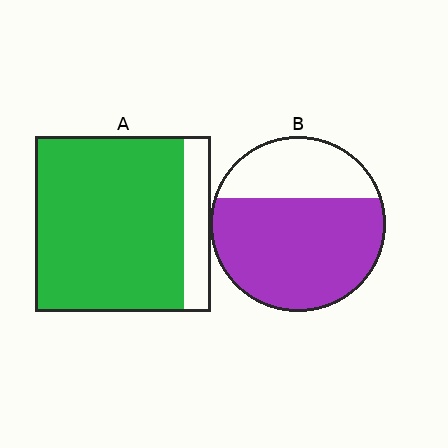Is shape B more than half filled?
Yes.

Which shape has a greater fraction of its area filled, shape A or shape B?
Shape A.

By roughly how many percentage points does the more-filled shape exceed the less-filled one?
By roughly 15 percentage points (A over B).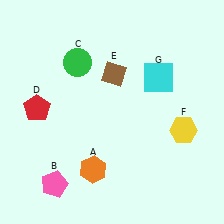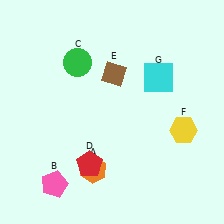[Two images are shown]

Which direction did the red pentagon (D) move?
The red pentagon (D) moved down.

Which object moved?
The red pentagon (D) moved down.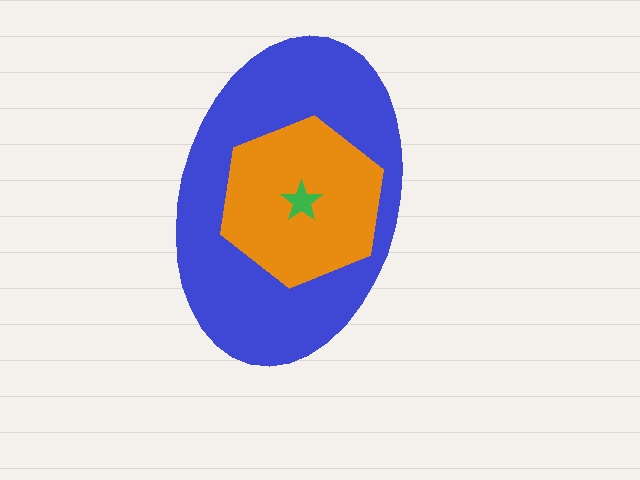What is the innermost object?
The green star.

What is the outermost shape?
The blue ellipse.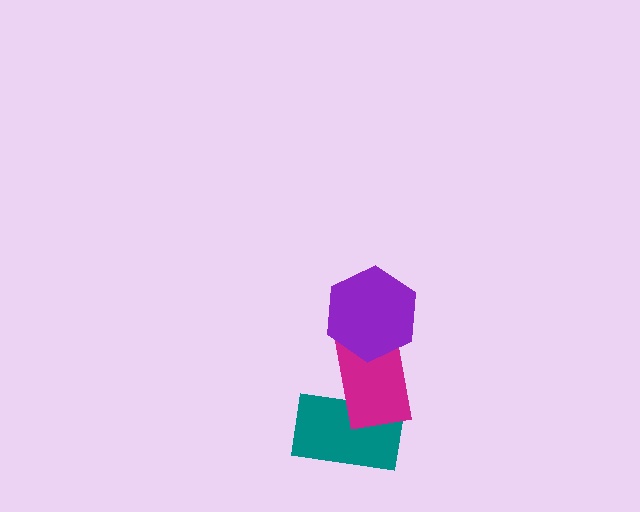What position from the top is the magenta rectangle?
The magenta rectangle is 2nd from the top.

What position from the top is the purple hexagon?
The purple hexagon is 1st from the top.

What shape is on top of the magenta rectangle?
The purple hexagon is on top of the magenta rectangle.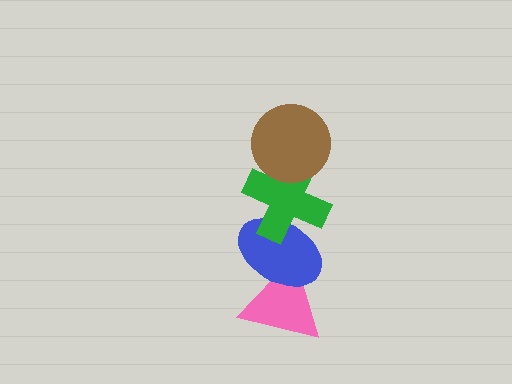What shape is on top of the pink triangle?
The blue ellipse is on top of the pink triangle.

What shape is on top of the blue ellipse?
The green cross is on top of the blue ellipse.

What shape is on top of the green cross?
The brown circle is on top of the green cross.